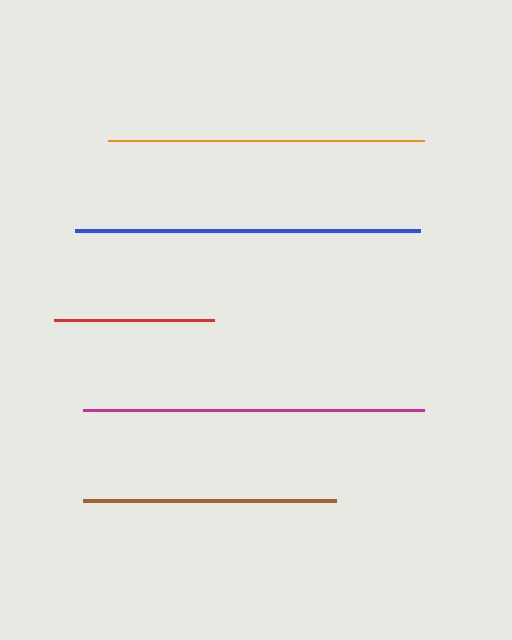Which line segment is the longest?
The blue line is the longest at approximately 345 pixels.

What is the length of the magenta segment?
The magenta segment is approximately 341 pixels long.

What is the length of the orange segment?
The orange segment is approximately 316 pixels long.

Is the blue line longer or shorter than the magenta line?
The blue line is longer than the magenta line.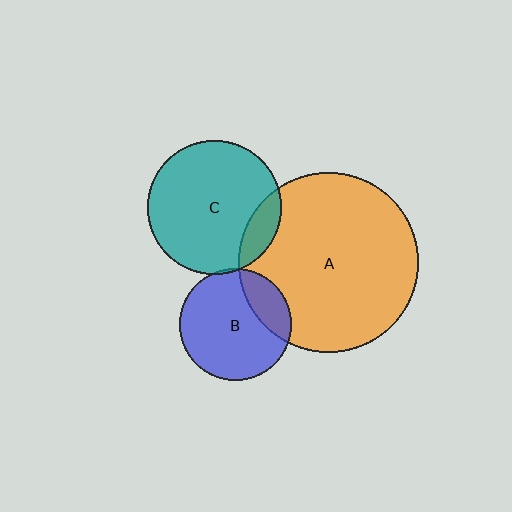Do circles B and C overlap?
Yes.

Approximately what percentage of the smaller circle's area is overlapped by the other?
Approximately 5%.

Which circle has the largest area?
Circle A (orange).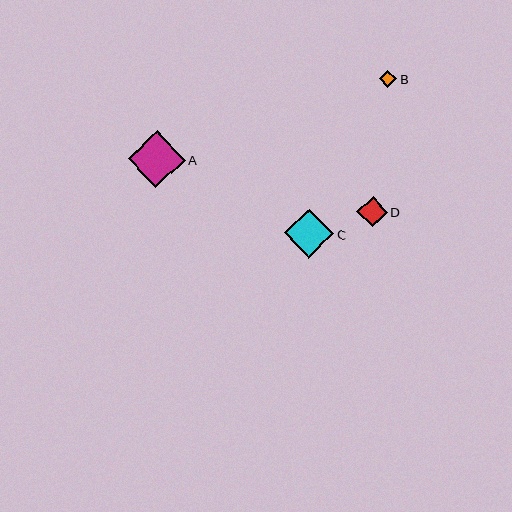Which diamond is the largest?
Diamond A is the largest with a size of approximately 57 pixels.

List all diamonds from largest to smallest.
From largest to smallest: A, C, D, B.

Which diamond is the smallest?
Diamond B is the smallest with a size of approximately 18 pixels.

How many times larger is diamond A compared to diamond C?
Diamond A is approximately 1.1 times the size of diamond C.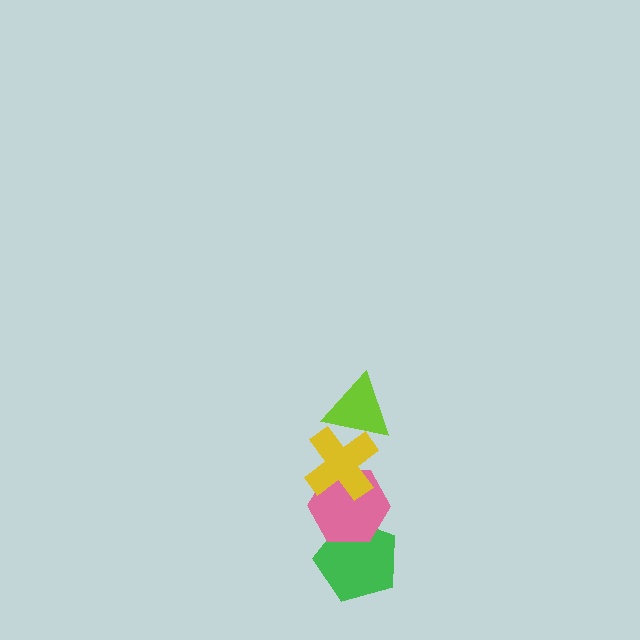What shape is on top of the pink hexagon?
The yellow cross is on top of the pink hexagon.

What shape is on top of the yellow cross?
The lime triangle is on top of the yellow cross.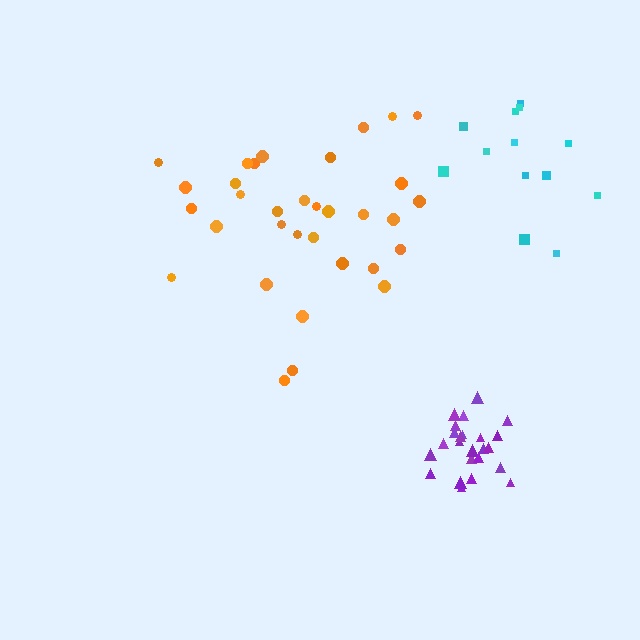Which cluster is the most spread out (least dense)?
Cyan.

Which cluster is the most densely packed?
Purple.